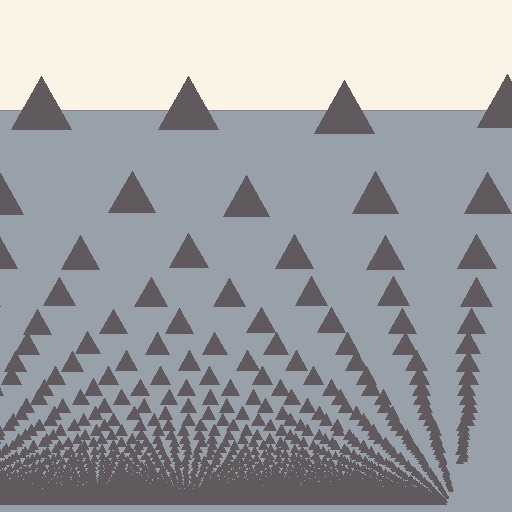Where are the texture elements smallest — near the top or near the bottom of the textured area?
Near the bottom.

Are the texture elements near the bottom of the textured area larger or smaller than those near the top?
Smaller. The gradient is inverted — elements near the bottom are smaller and denser.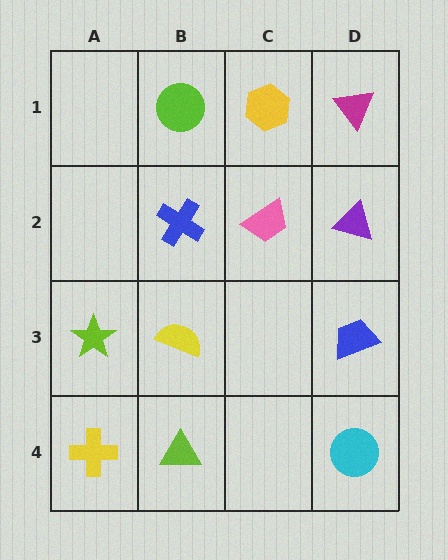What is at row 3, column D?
A blue trapezoid.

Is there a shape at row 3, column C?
No, that cell is empty.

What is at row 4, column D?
A cyan circle.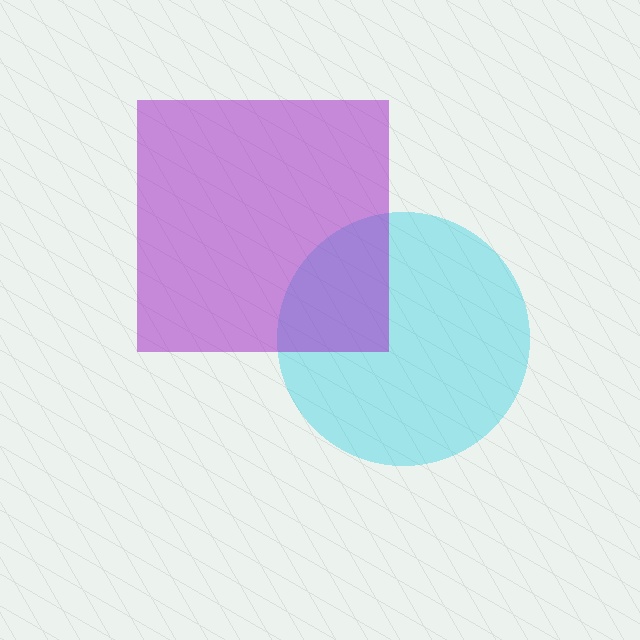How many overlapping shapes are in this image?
There are 2 overlapping shapes in the image.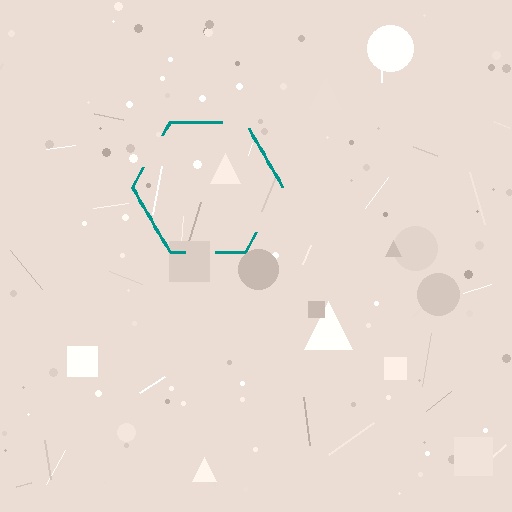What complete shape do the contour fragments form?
The contour fragments form a hexagon.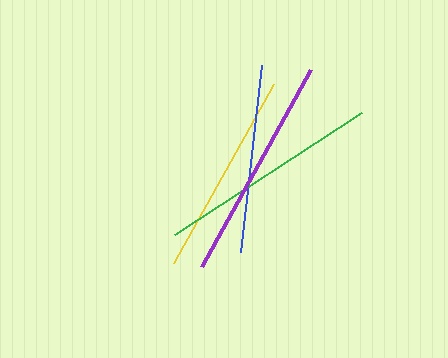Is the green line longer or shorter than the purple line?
The purple line is longer than the green line.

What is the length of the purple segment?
The purple segment is approximately 226 pixels long.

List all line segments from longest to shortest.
From longest to shortest: purple, green, yellow, blue.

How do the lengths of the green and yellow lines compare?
The green and yellow lines are approximately the same length.